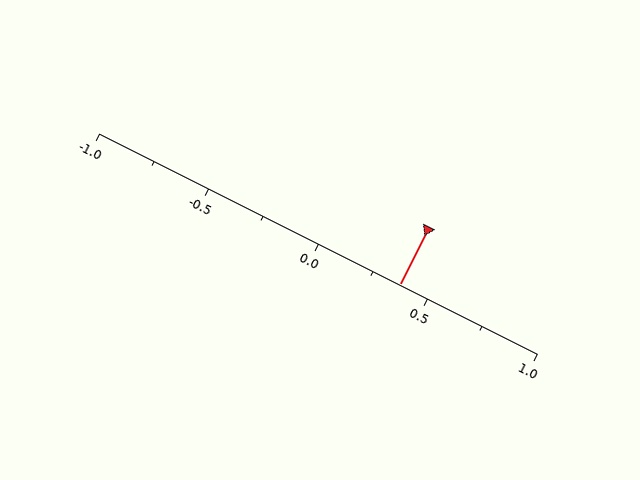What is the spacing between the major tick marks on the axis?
The major ticks are spaced 0.5 apart.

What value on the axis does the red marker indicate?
The marker indicates approximately 0.38.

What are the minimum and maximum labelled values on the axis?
The axis runs from -1.0 to 1.0.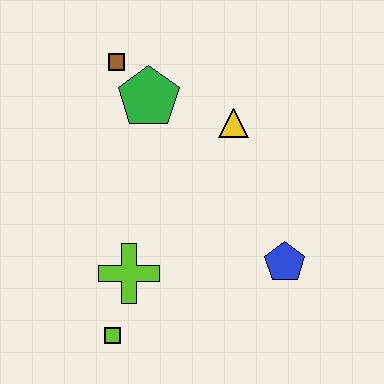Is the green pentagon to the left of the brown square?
No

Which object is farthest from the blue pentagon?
The brown square is farthest from the blue pentagon.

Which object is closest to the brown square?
The green pentagon is closest to the brown square.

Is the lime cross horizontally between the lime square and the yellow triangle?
Yes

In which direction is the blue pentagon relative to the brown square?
The blue pentagon is below the brown square.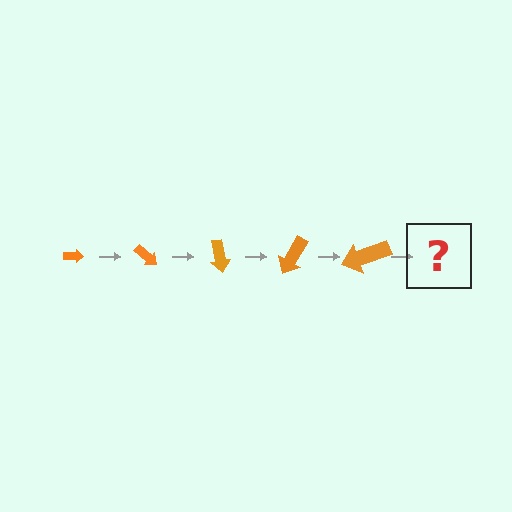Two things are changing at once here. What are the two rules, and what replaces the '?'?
The two rules are that the arrow grows larger each step and it rotates 40 degrees each step. The '?' should be an arrow, larger than the previous one and rotated 200 degrees from the start.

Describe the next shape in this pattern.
It should be an arrow, larger than the previous one and rotated 200 degrees from the start.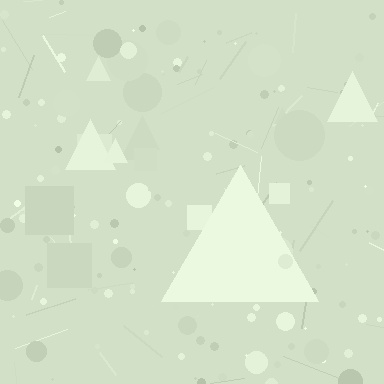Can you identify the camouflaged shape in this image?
The camouflaged shape is a triangle.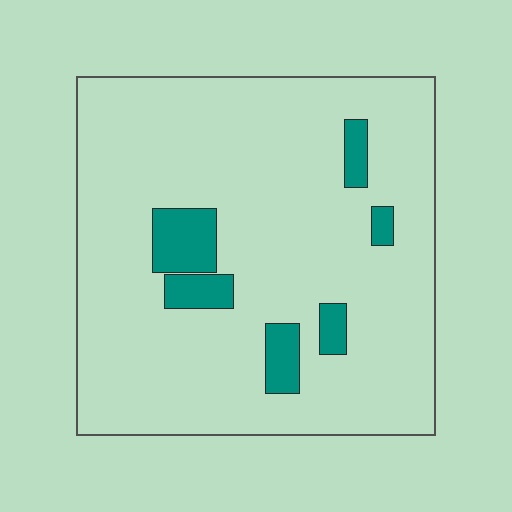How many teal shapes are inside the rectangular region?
6.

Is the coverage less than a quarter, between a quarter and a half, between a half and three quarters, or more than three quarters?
Less than a quarter.